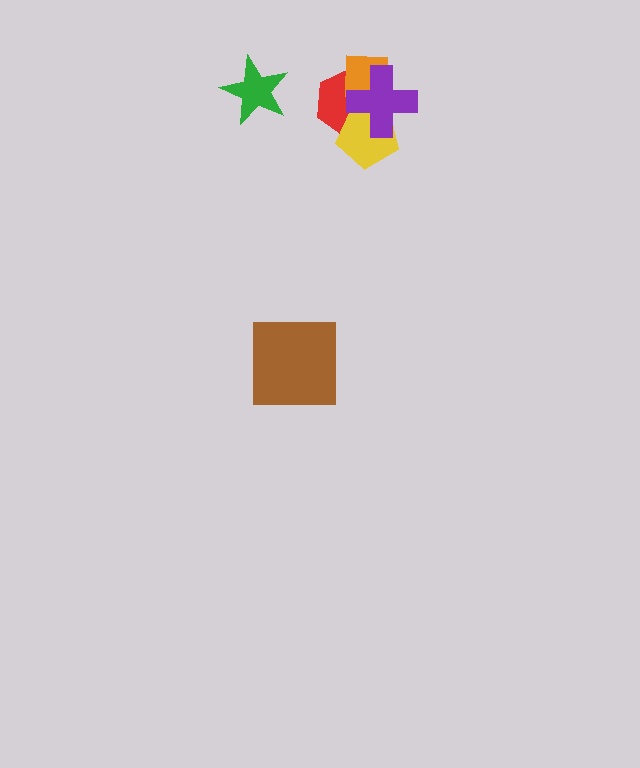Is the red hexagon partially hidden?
Yes, it is partially covered by another shape.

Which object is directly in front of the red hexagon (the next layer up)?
The orange square is directly in front of the red hexagon.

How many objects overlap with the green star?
0 objects overlap with the green star.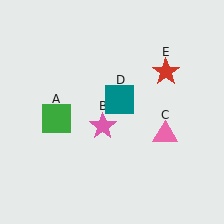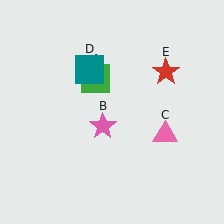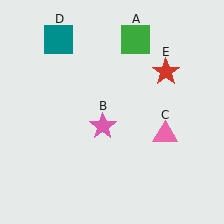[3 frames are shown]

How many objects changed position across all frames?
2 objects changed position: green square (object A), teal square (object D).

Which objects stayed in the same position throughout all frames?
Pink star (object B) and pink triangle (object C) and red star (object E) remained stationary.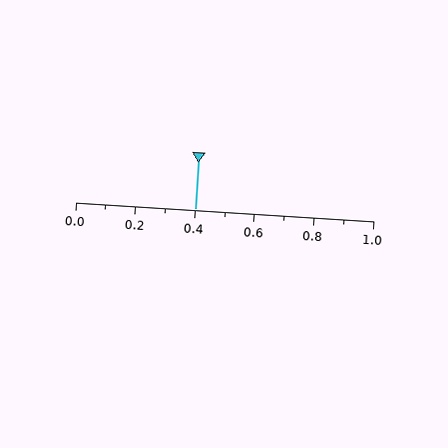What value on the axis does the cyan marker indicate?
The marker indicates approximately 0.4.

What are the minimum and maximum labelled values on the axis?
The axis runs from 0.0 to 1.0.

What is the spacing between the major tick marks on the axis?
The major ticks are spaced 0.2 apart.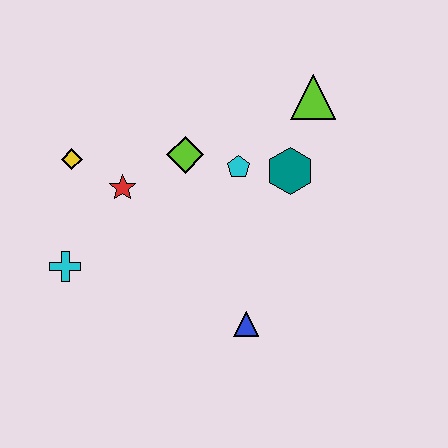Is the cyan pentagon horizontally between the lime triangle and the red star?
Yes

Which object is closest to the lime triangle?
The teal hexagon is closest to the lime triangle.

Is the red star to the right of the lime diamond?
No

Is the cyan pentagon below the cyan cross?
No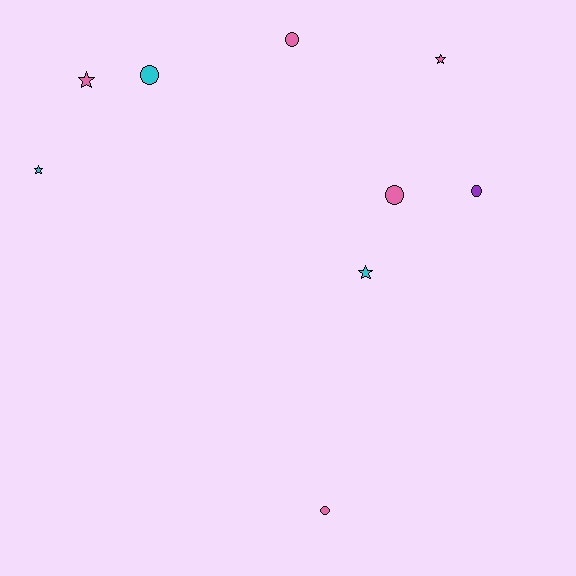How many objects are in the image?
There are 9 objects.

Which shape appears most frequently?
Circle, with 5 objects.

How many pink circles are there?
There are 3 pink circles.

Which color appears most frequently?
Pink, with 5 objects.